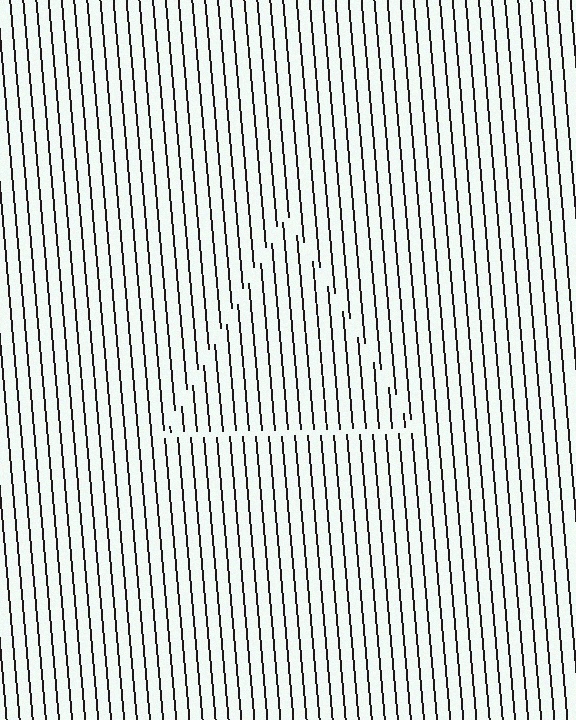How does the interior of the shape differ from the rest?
The interior of the shape contains the same grating, shifted by half a period — the contour is defined by the phase discontinuity where line-ends from the inner and outer gratings abut.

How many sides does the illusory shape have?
3 sides — the line-ends trace a triangle.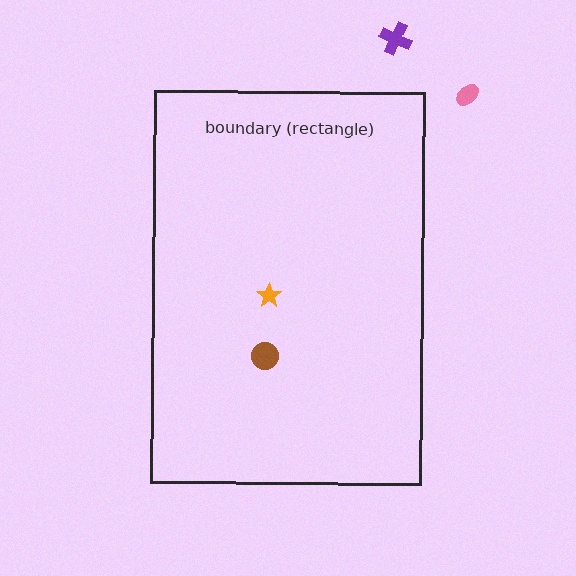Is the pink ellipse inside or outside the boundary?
Outside.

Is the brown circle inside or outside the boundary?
Inside.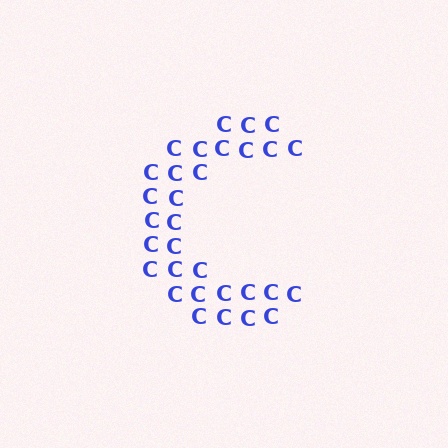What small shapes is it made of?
It is made of small letter C's.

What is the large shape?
The large shape is the letter C.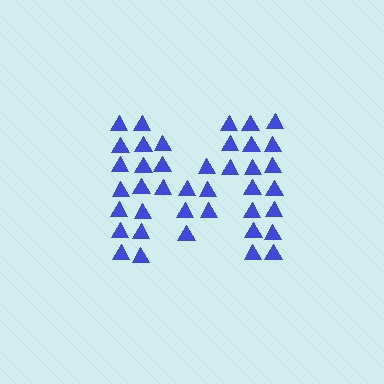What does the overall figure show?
The overall figure shows the letter M.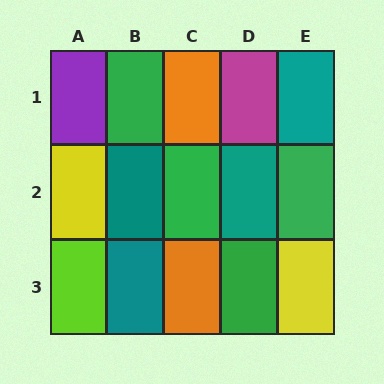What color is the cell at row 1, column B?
Green.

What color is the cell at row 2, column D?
Teal.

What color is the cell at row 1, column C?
Orange.